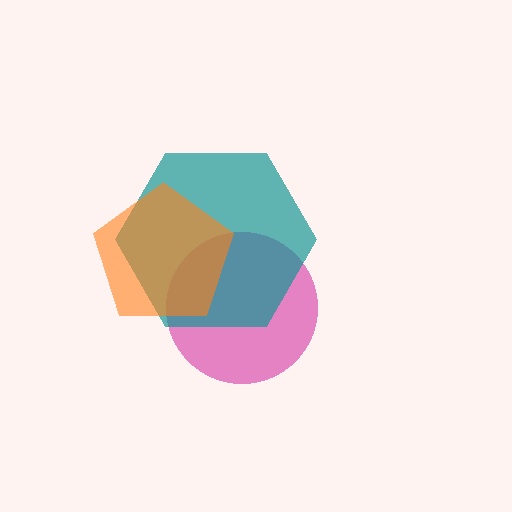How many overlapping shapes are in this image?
There are 3 overlapping shapes in the image.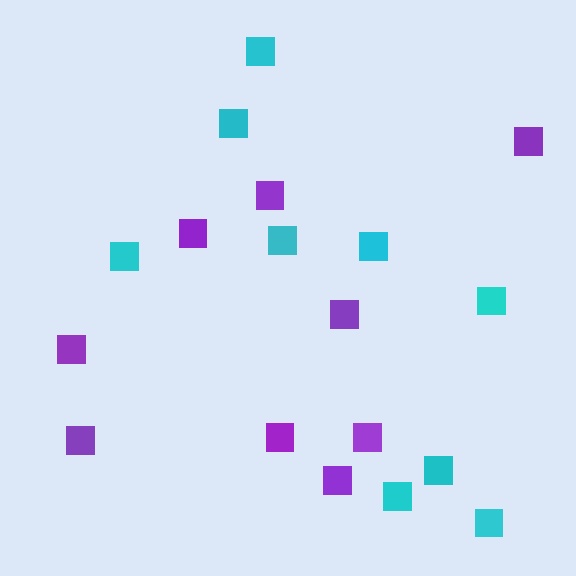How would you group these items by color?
There are 2 groups: one group of purple squares (9) and one group of cyan squares (9).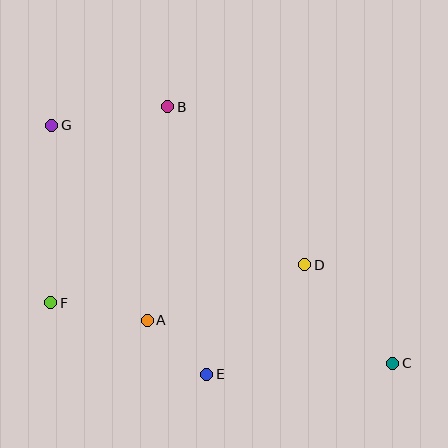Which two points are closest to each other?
Points A and E are closest to each other.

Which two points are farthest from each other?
Points C and G are farthest from each other.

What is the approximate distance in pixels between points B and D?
The distance between B and D is approximately 209 pixels.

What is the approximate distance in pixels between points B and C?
The distance between B and C is approximately 341 pixels.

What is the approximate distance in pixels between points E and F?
The distance between E and F is approximately 172 pixels.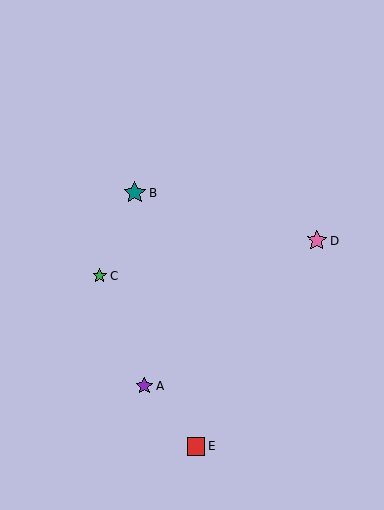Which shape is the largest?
The teal star (labeled B) is the largest.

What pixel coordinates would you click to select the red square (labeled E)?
Click at (196, 446) to select the red square E.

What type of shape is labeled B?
Shape B is a teal star.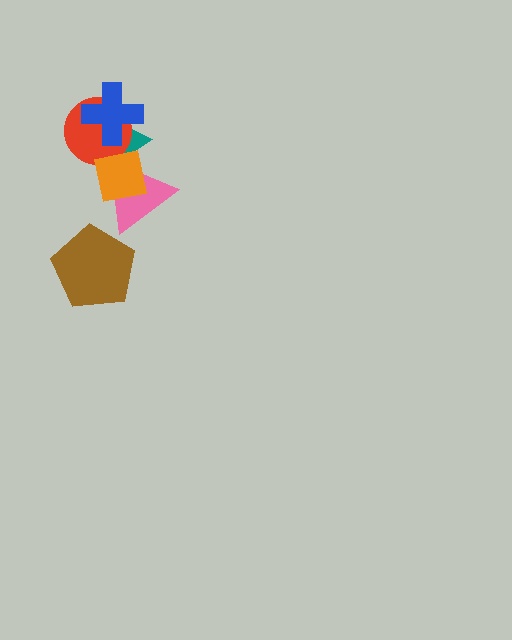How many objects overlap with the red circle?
3 objects overlap with the red circle.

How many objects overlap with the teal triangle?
4 objects overlap with the teal triangle.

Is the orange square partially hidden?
No, no other shape covers it.